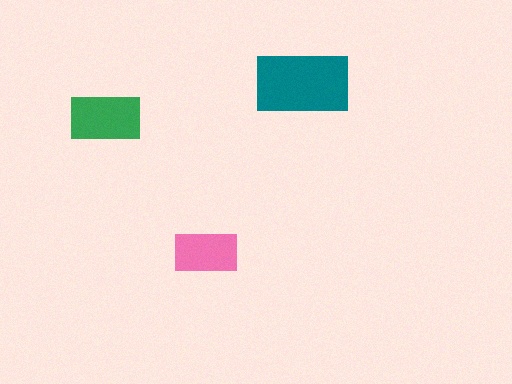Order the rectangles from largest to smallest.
the teal one, the green one, the pink one.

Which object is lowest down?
The pink rectangle is bottommost.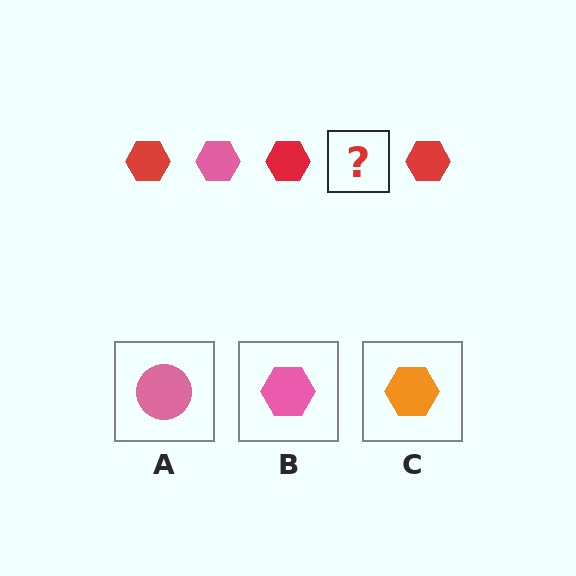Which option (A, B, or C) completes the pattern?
B.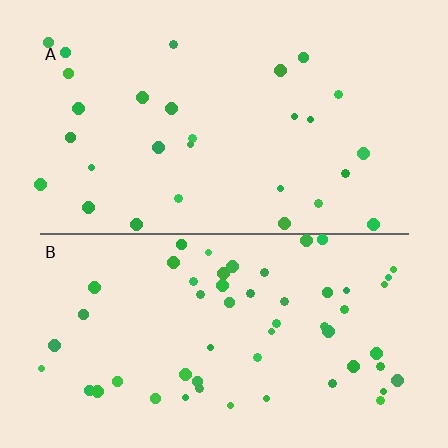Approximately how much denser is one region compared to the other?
Approximately 1.9× — region B over region A.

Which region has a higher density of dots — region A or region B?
B (the bottom).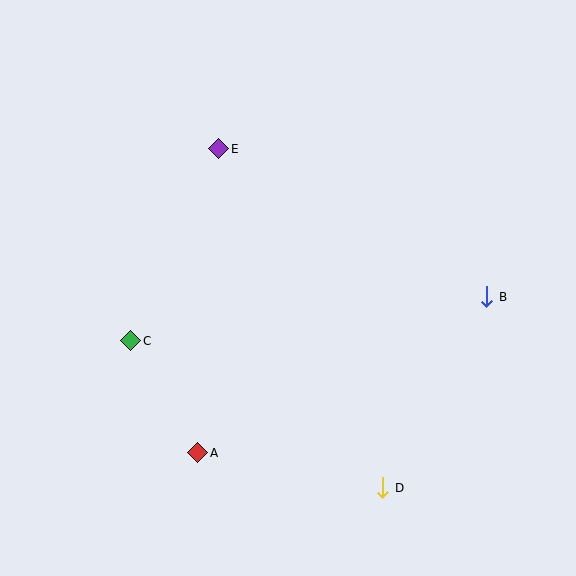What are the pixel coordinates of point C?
Point C is at (131, 341).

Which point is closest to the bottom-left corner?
Point A is closest to the bottom-left corner.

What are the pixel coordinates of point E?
Point E is at (219, 149).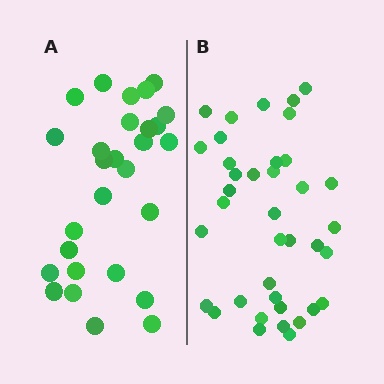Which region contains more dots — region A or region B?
Region B (the right region) has more dots.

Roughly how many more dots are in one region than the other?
Region B has roughly 10 or so more dots than region A.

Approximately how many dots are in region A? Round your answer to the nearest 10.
About 30 dots. (The exact count is 28, which rounds to 30.)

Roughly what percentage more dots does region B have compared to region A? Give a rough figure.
About 35% more.